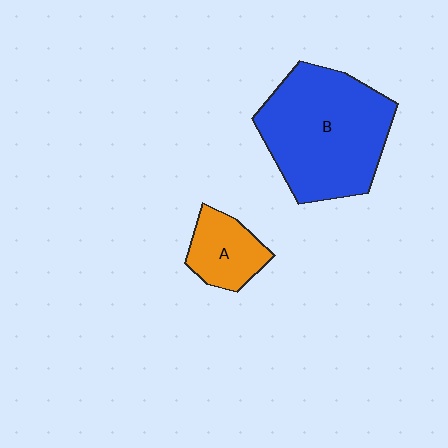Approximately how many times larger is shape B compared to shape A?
Approximately 2.9 times.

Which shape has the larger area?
Shape B (blue).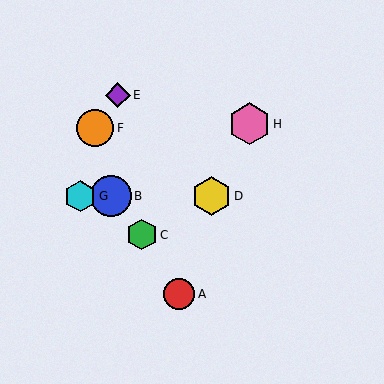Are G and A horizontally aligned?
No, G is at y≈196 and A is at y≈294.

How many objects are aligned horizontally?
3 objects (B, D, G) are aligned horizontally.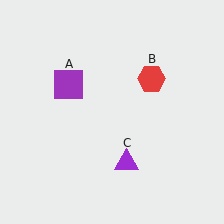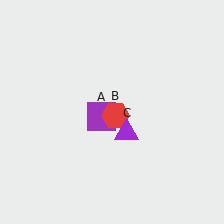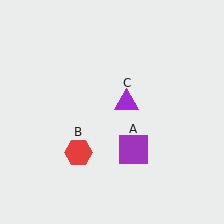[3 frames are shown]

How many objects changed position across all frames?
3 objects changed position: purple square (object A), red hexagon (object B), purple triangle (object C).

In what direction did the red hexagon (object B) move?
The red hexagon (object B) moved down and to the left.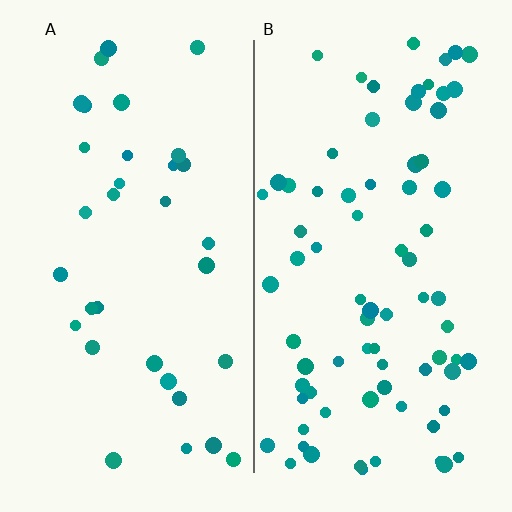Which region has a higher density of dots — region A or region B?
B (the right).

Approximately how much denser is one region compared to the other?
Approximately 2.3× — region B over region A.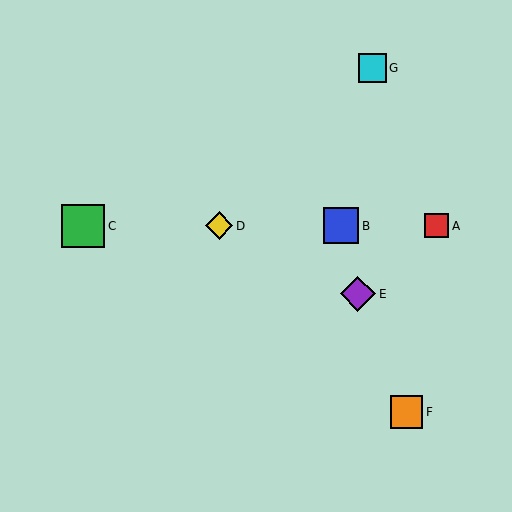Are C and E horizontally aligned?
No, C is at y≈226 and E is at y≈294.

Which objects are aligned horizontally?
Objects A, B, C, D are aligned horizontally.